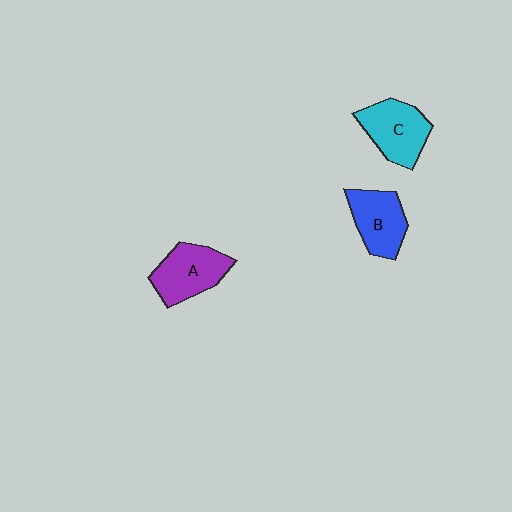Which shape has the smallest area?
Shape B (blue).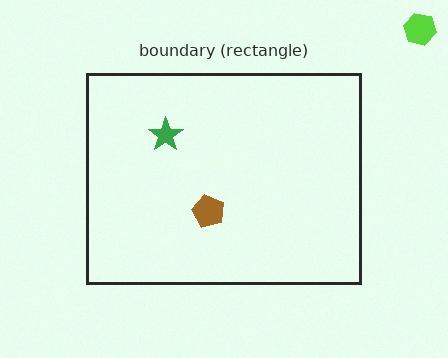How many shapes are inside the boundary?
2 inside, 1 outside.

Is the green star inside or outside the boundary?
Inside.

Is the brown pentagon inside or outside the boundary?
Inside.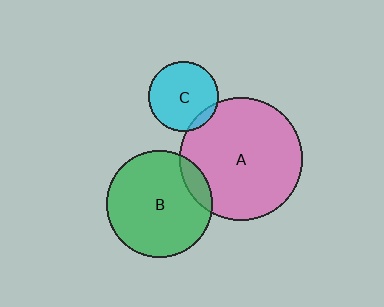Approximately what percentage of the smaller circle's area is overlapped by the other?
Approximately 10%.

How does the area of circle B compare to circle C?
Approximately 2.3 times.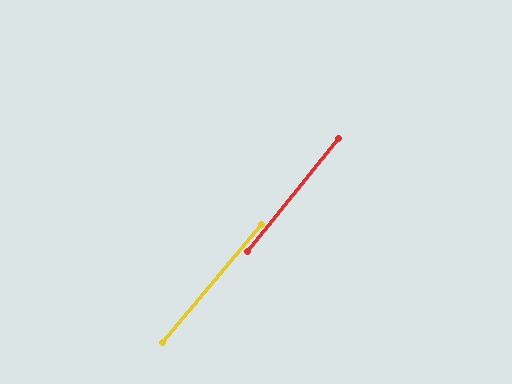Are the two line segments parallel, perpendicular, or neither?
Parallel — their directions differ by only 1.1°.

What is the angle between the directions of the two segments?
Approximately 1 degree.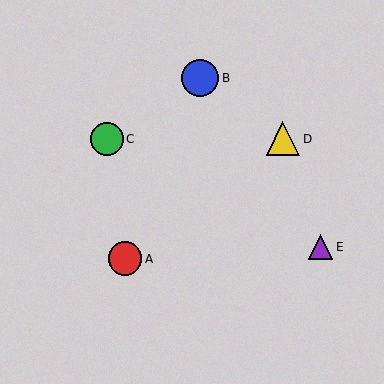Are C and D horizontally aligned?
Yes, both are at y≈139.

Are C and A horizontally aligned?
No, C is at y≈139 and A is at y≈259.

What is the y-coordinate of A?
Object A is at y≈259.